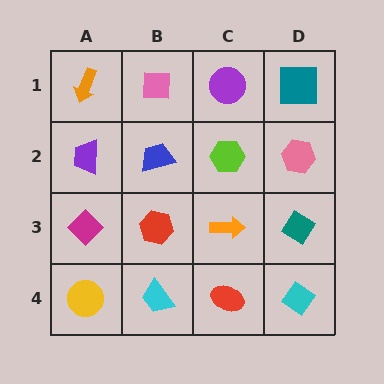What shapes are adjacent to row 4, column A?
A magenta diamond (row 3, column A), a cyan trapezoid (row 4, column B).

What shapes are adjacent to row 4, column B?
A red hexagon (row 3, column B), a yellow circle (row 4, column A), a red ellipse (row 4, column C).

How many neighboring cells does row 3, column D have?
3.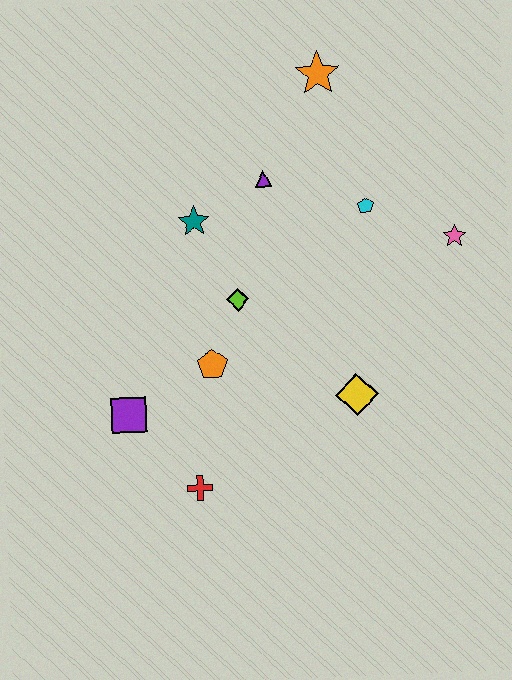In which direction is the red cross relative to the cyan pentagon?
The red cross is below the cyan pentagon.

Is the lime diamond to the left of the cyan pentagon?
Yes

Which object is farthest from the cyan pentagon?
The red cross is farthest from the cyan pentagon.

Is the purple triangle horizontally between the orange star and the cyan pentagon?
No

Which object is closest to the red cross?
The purple square is closest to the red cross.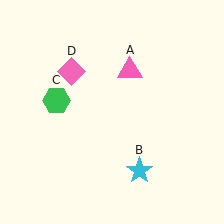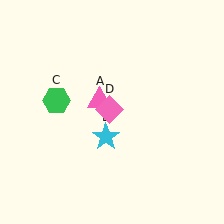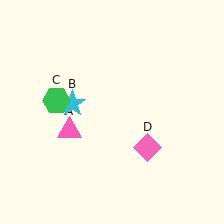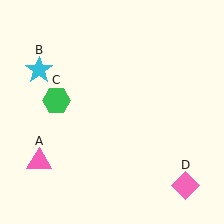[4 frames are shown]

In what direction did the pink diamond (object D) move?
The pink diamond (object D) moved down and to the right.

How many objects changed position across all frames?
3 objects changed position: pink triangle (object A), cyan star (object B), pink diamond (object D).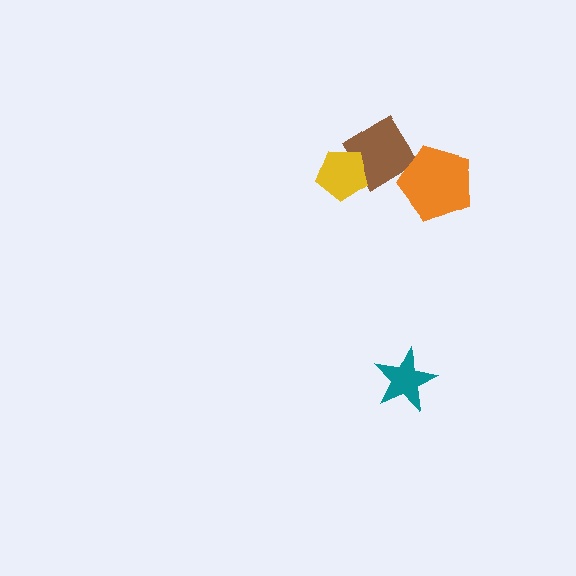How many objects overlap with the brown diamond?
1 object overlaps with the brown diamond.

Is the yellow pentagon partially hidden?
No, no other shape covers it.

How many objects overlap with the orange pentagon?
0 objects overlap with the orange pentagon.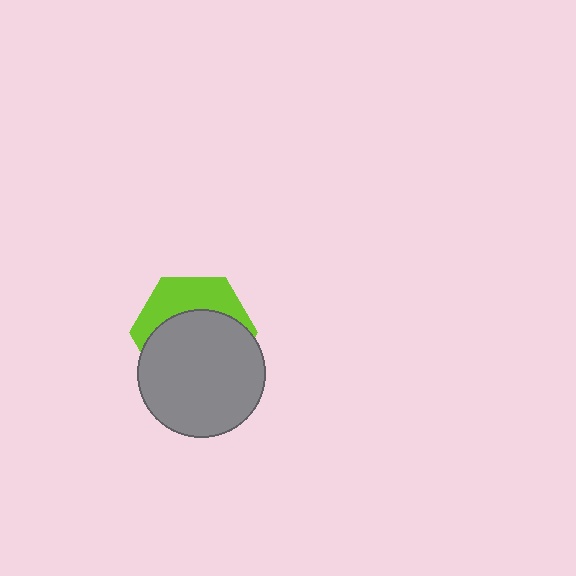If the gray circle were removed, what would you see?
You would see the complete lime hexagon.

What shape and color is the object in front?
The object in front is a gray circle.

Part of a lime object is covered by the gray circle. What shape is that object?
It is a hexagon.